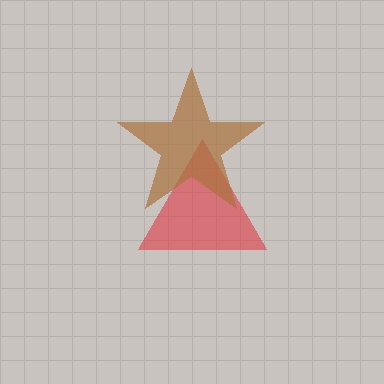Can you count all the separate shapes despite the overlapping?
Yes, there are 2 separate shapes.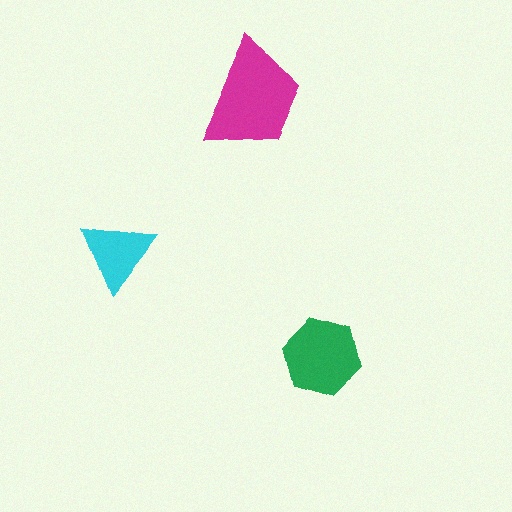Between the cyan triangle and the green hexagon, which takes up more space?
The green hexagon.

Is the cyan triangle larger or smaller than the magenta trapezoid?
Smaller.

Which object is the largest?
The magenta trapezoid.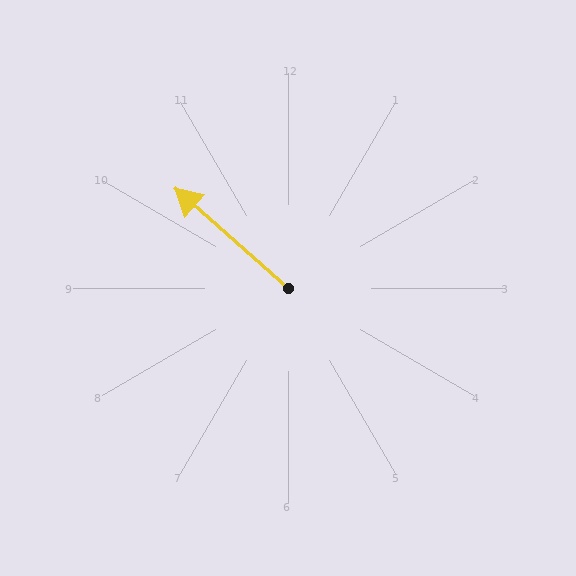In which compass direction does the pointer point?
Northwest.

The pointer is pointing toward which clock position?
Roughly 10 o'clock.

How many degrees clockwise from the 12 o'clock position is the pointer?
Approximately 311 degrees.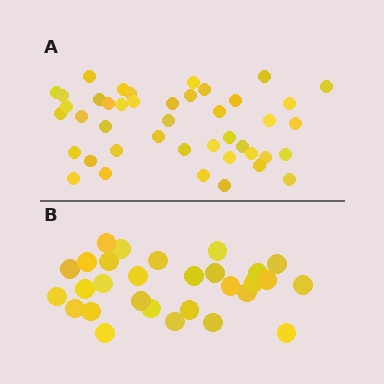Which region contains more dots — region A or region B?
Region A (the top region) has more dots.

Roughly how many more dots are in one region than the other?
Region A has approximately 15 more dots than region B.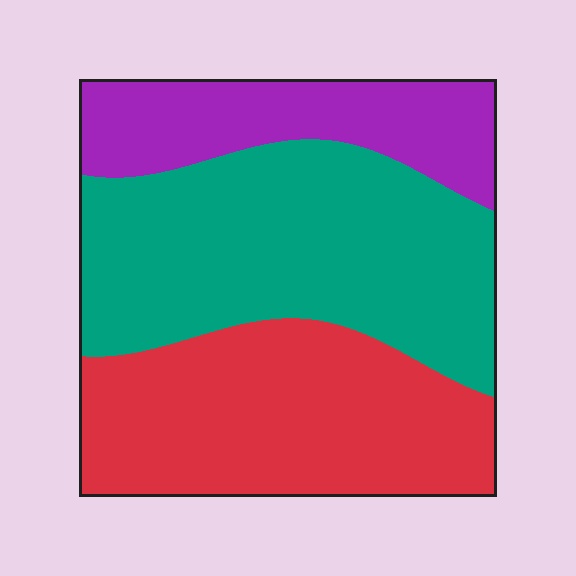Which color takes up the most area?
Teal, at roughly 45%.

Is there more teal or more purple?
Teal.